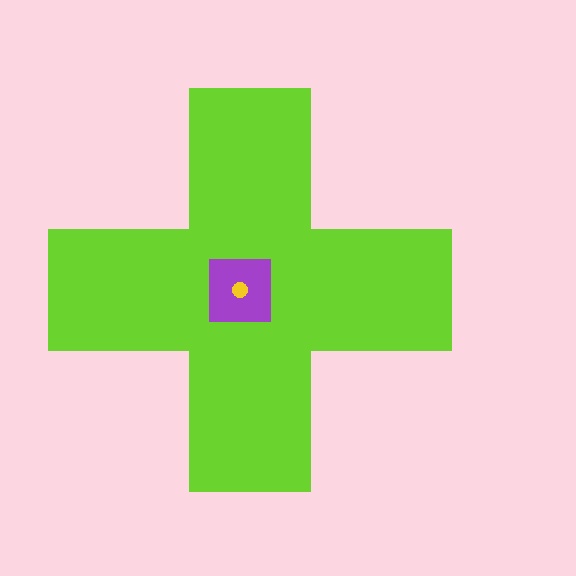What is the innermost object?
The yellow circle.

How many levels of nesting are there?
3.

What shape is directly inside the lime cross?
The purple square.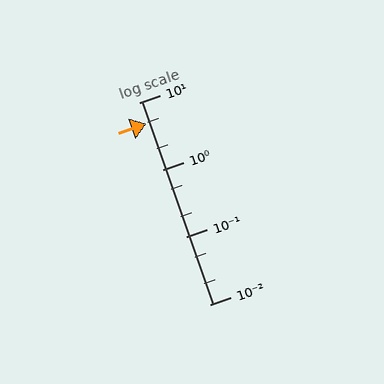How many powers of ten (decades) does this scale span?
The scale spans 3 decades, from 0.01 to 10.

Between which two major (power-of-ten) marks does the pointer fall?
The pointer is between 1 and 10.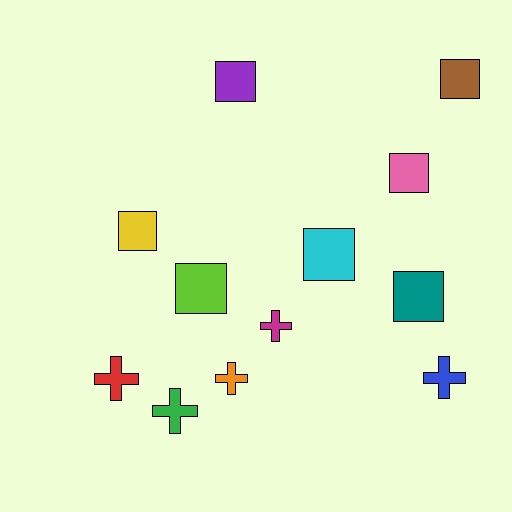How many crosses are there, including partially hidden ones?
There are 5 crosses.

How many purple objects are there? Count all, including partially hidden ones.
There is 1 purple object.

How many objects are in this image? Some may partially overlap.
There are 12 objects.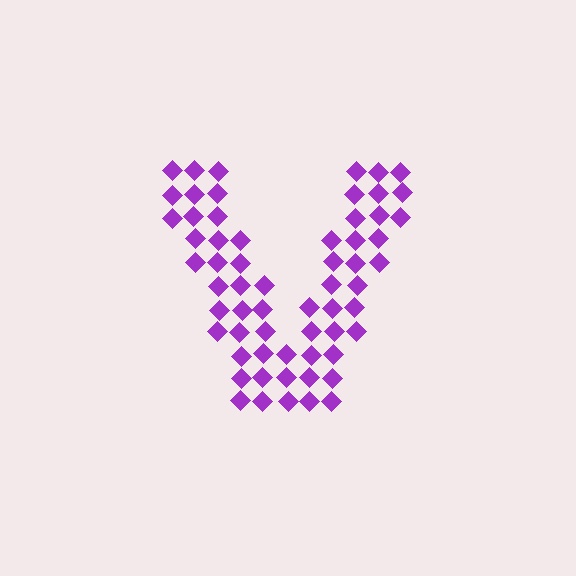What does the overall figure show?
The overall figure shows the letter V.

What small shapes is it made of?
It is made of small diamonds.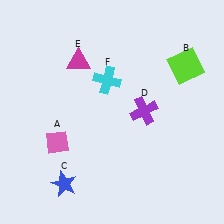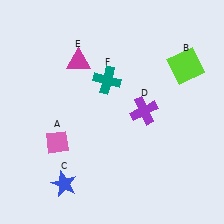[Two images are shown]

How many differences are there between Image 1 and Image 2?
There is 1 difference between the two images.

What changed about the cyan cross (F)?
In Image 1, F is cyan. In Image 2, it changed to teal.